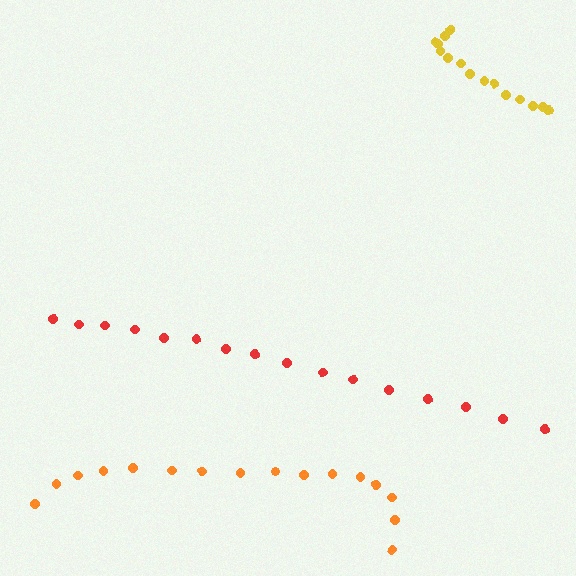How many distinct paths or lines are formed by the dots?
There are 3 distinct paths.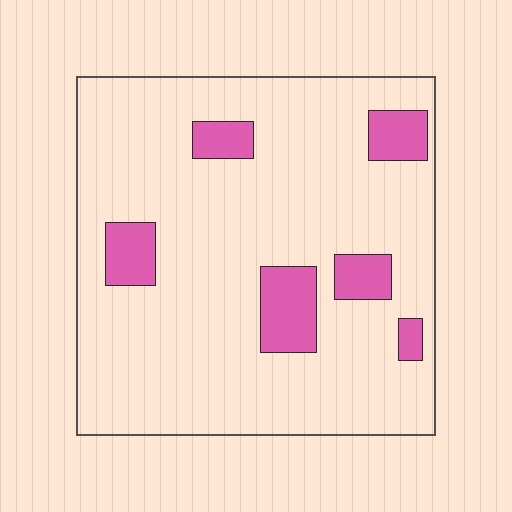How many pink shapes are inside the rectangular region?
6.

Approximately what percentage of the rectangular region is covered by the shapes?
Approximately 15%.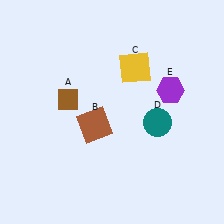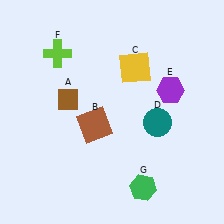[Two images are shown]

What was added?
A lime cross (F), a green hexagon (G) were added in Image 2.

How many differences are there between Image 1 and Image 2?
There are 2 differences between the two images.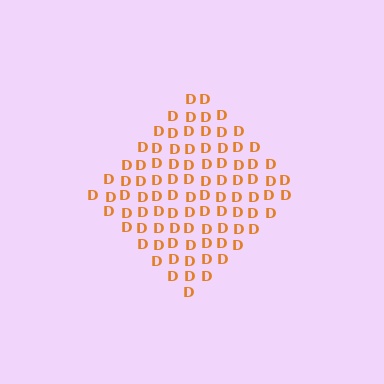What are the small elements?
The small elements are letter D's.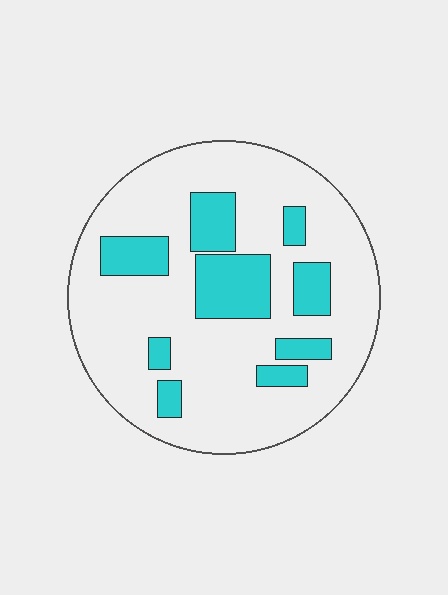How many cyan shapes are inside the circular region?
9.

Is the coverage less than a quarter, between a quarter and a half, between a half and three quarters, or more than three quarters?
Less than a quarter.